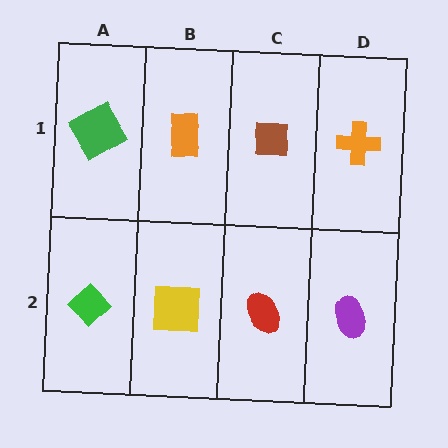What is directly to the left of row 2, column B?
A green diamond.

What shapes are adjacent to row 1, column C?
A red ellipse (row 2, column C), an orange rectangle (row 1, column B), an orange cross (row 1, column D).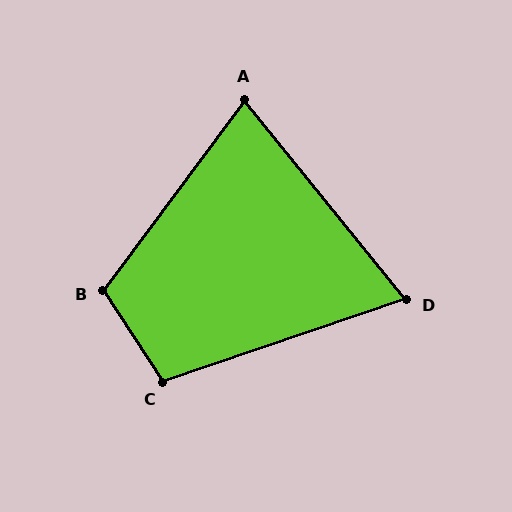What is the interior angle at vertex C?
Approximately 104 degrees (obtuse).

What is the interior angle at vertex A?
Approximately 76 degrees (acute).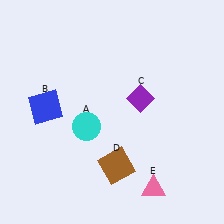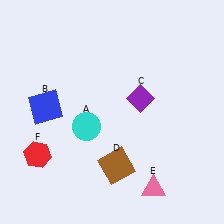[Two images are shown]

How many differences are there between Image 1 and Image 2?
There is 1 difference between the two images.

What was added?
A red hexagon (F) was added in Image 2.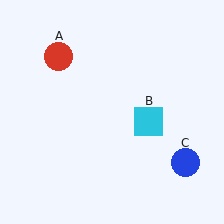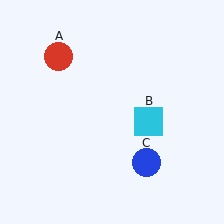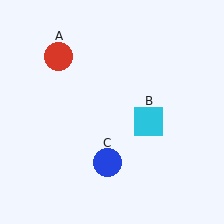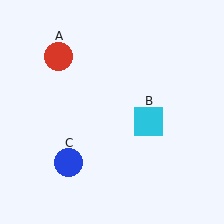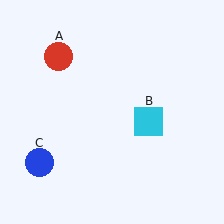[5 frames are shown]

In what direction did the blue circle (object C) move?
The blue circle (object C) moved left.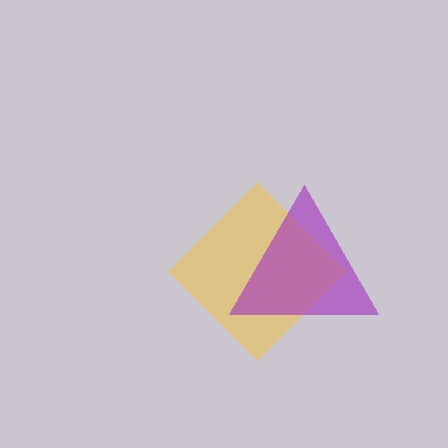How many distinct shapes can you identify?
There are 2 distinct shapes: a yellow diamond, a purple triangle.